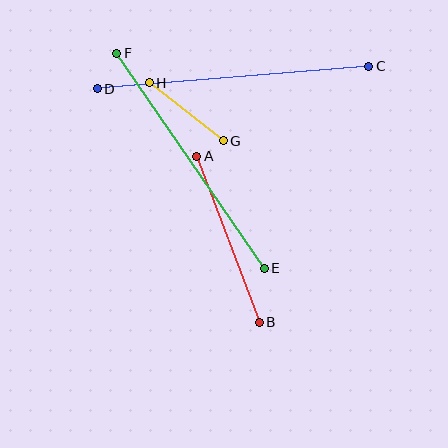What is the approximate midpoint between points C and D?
The midpoint is at approximately (233, 77) pixels.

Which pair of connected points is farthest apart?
Points C and D are farthest apart.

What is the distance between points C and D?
The distance is approximately 273 pixels.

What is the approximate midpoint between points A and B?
The midpoint is at approximately (228, 239) pixels.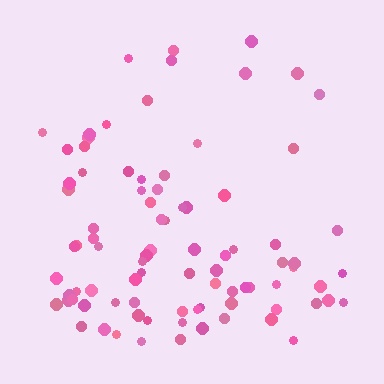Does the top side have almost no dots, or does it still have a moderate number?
Still a moderate number, just noticeably fewer than the bottom.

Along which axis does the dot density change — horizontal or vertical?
Vertical.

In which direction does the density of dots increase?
From top to bottom, with the bottom side densest.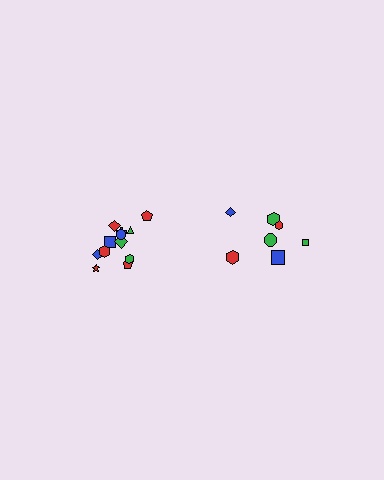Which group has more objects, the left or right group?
The left group.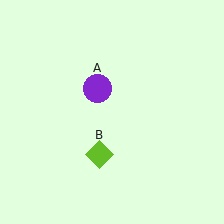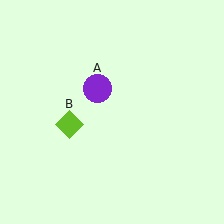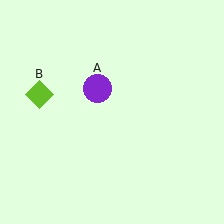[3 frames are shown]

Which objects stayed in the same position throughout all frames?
Purple circle (object A) remained stationary.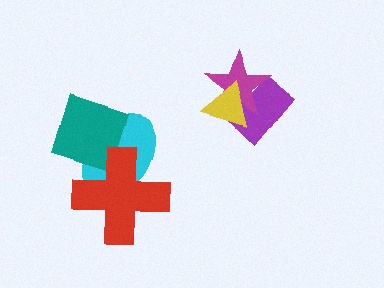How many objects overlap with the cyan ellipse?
2 objects overlap with the cyan ellipse.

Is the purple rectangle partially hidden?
Yes, it is partially covered by another shape.